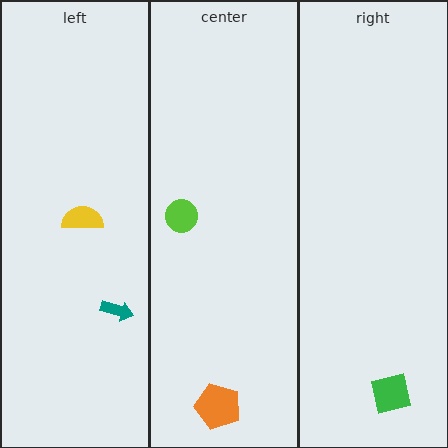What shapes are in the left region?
The yellow semicircle, the teal arrow.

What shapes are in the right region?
The green square.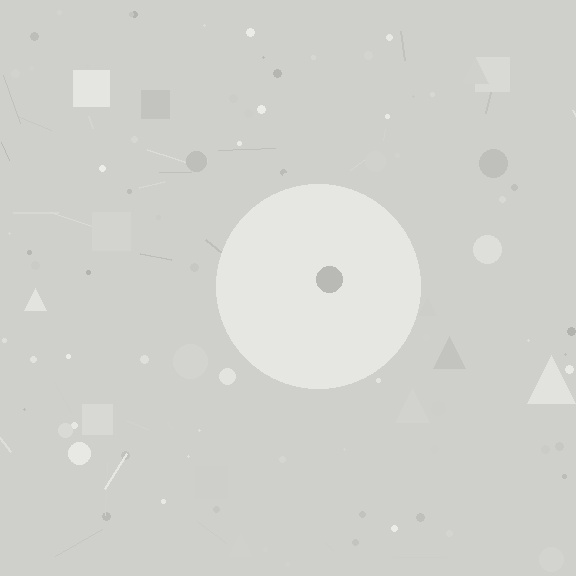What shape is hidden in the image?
A circle is hidden in the image.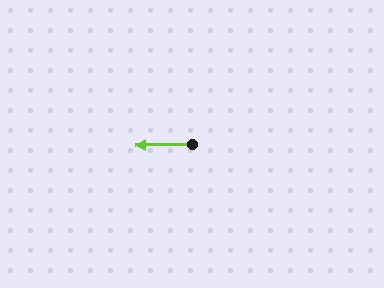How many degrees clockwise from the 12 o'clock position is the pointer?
Approximately 268 degrees.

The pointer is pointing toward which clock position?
Roughly 9 o'clock.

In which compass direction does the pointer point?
West.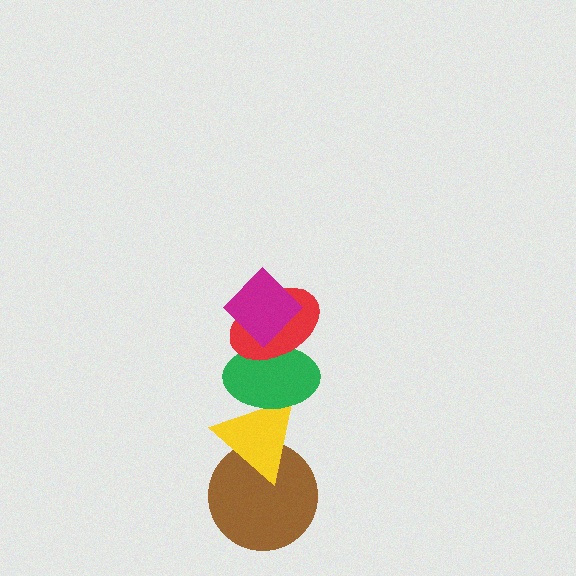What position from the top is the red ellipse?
The red ellipse is 2nd from the top.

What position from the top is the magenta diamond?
The magenta diamond is 1st from the top.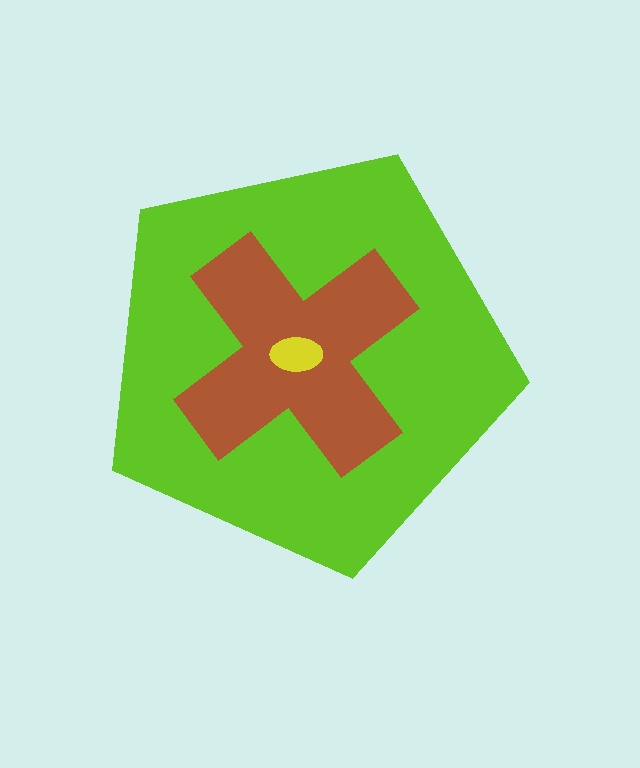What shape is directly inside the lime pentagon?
The brown cross.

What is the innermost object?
The yellow ellipse.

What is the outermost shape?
The lime pentagon.